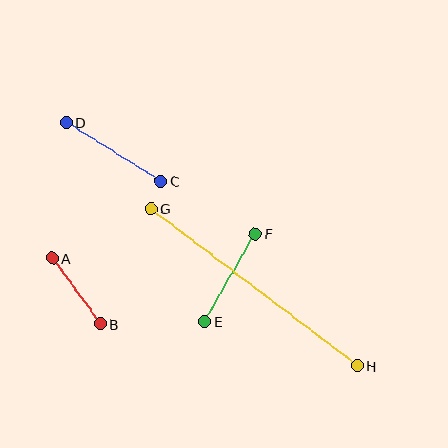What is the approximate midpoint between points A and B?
The midpoint is at approximately (76, 291) pixels.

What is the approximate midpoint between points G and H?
The midpoint is at approximately (254, 287) pixels.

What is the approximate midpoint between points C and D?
The midpoint is at approximately (113, 152) pixels.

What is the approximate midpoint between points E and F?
The midpoint is at approximately (230, 278) pixels.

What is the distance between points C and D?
The distance is approximately 112 pixels.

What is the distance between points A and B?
The distance is approximately 81 pixels.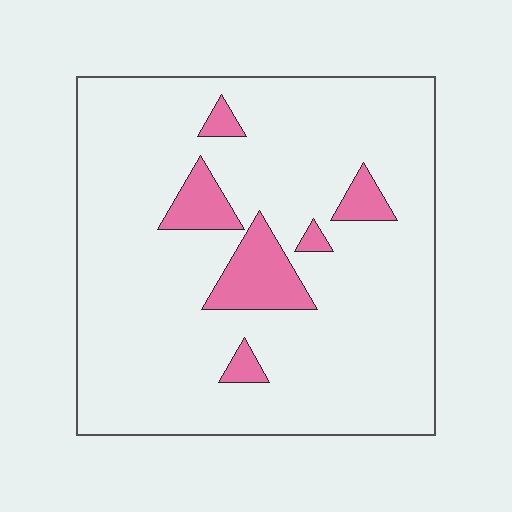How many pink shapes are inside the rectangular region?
6.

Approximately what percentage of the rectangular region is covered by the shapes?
Approximately 10%.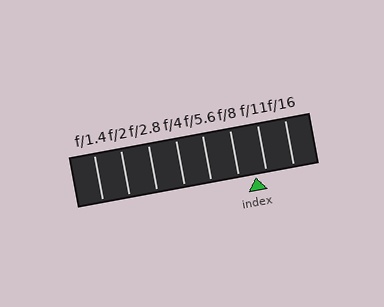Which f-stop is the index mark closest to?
The index mark is closest to f/11.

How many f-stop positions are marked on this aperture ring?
There are 8 f-stop positions marked.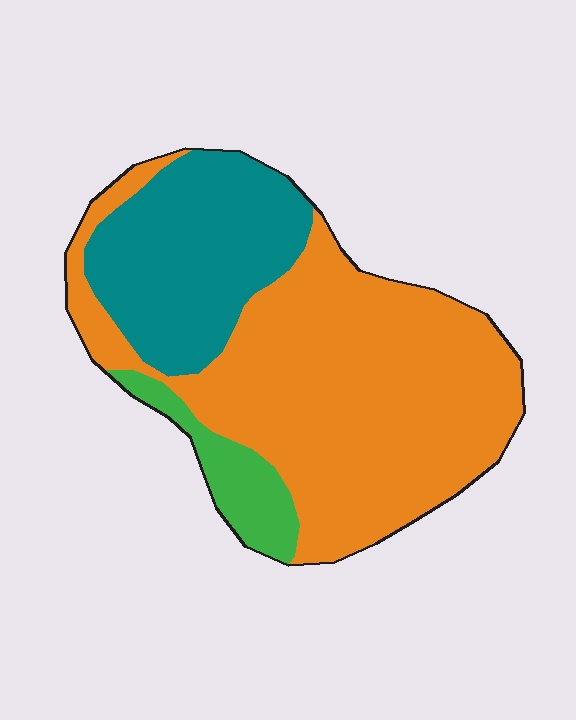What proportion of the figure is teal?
Teal takes up about one quarter (1/4) of the figure.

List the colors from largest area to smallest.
From largest to smallest: orange, teal, green.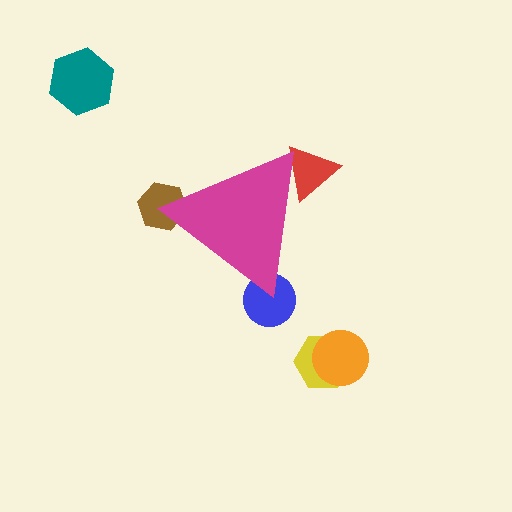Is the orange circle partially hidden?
No, the orange circle is fully visible.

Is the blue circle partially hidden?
Yes, the blue circle is partially hidden behind the magenta triangle.